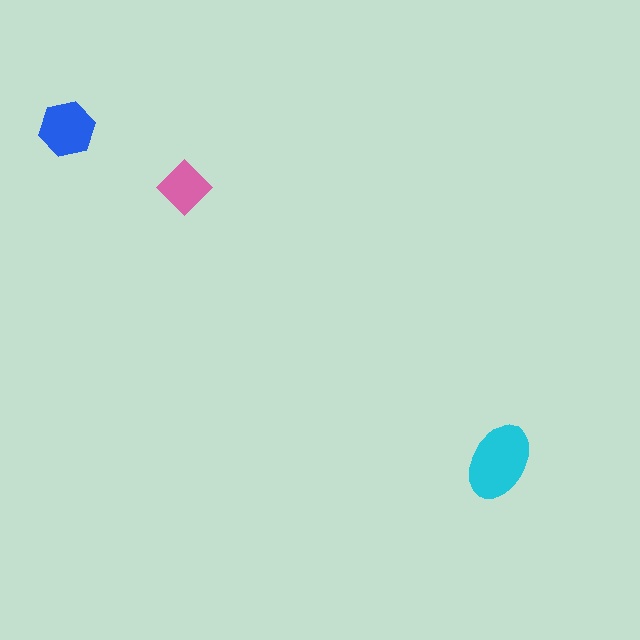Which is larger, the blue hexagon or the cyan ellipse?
The cyan ellipse.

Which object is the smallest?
The pink diamond.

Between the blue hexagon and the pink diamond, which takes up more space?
The blue hexagon.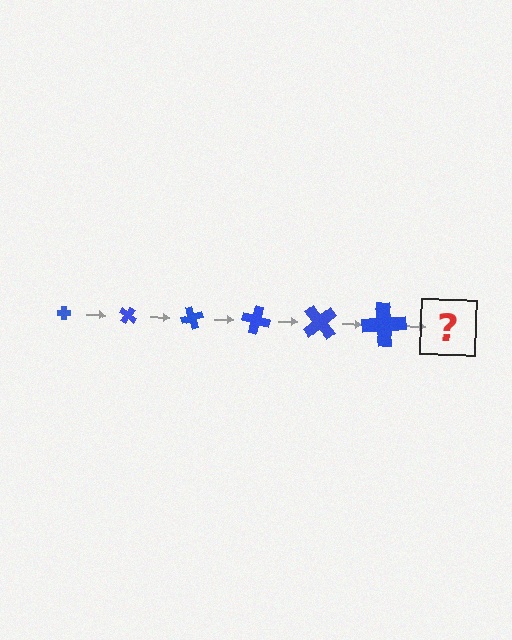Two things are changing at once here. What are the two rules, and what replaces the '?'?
The two rules are that the cross grows larger each step and it rotates 35 degrees each step. The '?' should be a cross, larger than the previous one and rotated 210 degrees from the start.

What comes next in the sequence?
The next element should be a cross, larger than the previous one and rotated 210 degrees from the start.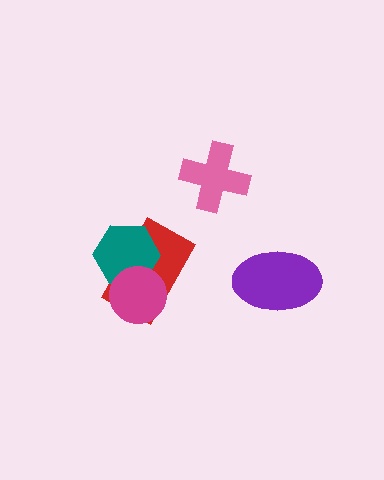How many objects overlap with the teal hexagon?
2 objects overlap with the teal hexagon.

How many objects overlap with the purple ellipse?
0 objects overlap with the purple ellipse.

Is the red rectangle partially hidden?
Yes, it is partially covered by another shape.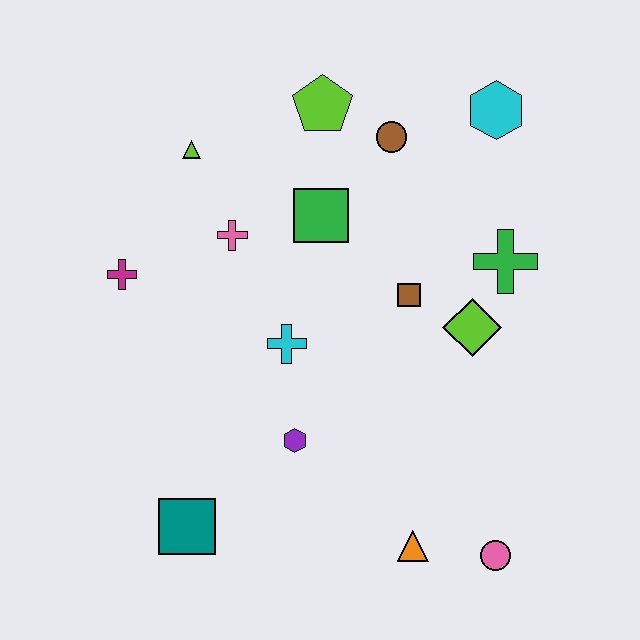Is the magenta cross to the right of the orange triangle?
No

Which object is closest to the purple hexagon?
The cyan cross is closest to the purple hexagon.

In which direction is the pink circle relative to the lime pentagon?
The pink circle is below the lime pentagon.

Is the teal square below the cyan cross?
Yes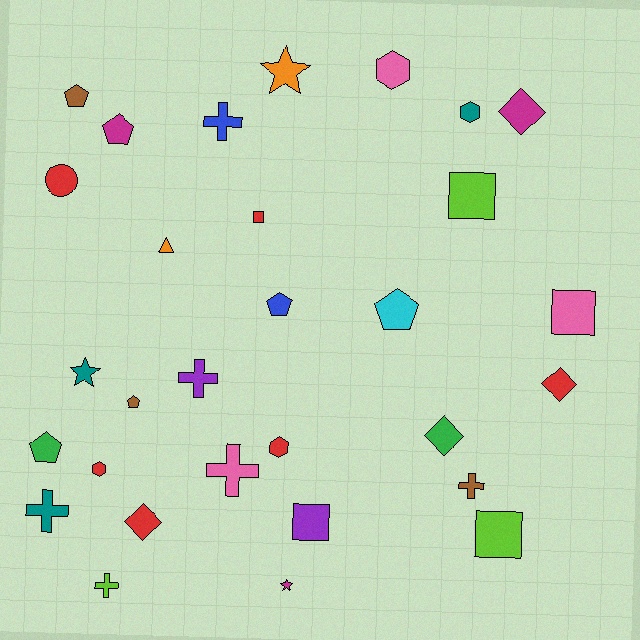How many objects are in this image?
There are 30 objects.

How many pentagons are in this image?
There are 6 pentagons.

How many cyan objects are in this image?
There is 1 cyan object.